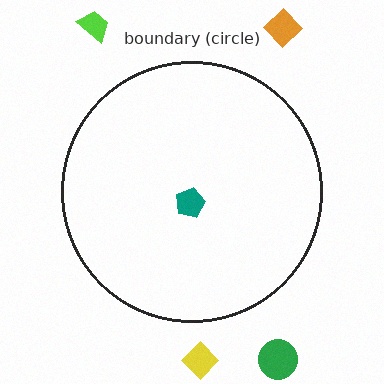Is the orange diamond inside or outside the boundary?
Outside.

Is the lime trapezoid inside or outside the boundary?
Outside.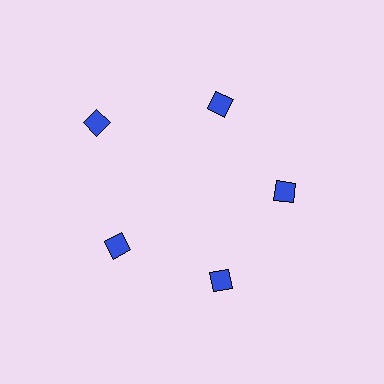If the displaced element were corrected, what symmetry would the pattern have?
It would have 5-fold rotational symmetry — the pattern would map onto itself every 72 degrees.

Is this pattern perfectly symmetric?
No. The 5 blue diamonds are arranged in a ring, but one element near the 10 o'clock position is pushed outward from the center, breaking the 5-fold rotational symmetry.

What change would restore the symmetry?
The symmetry would be restored by moving it inward, back onto the ring so that all 5 diamonds sit at equal angles and equal distance from the center.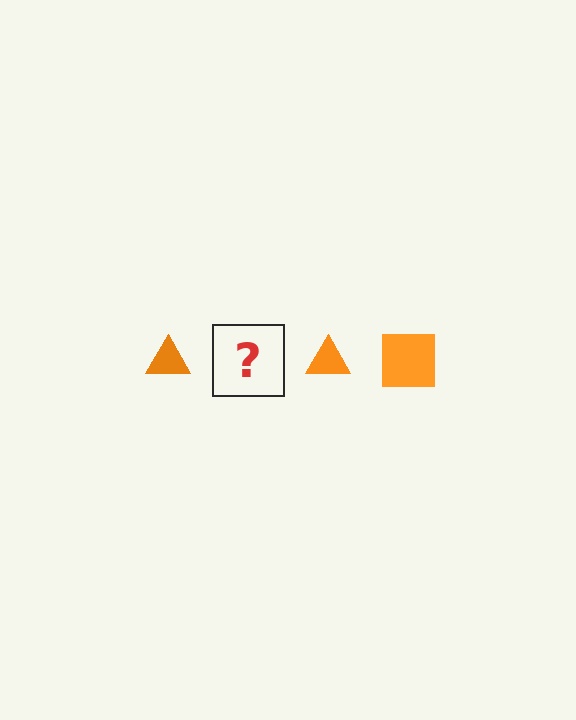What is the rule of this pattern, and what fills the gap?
The rule is that the pattern cycles through triangle, square shapes in orange. The gap should be filled with an orange square.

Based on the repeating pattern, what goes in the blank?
The blank should be an orange square.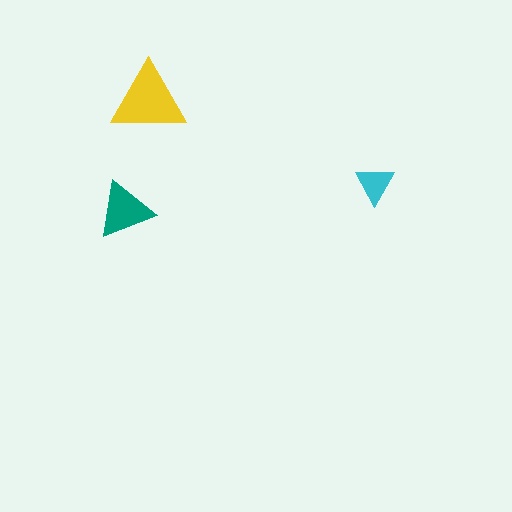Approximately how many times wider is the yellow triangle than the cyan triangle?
About 2 times wider.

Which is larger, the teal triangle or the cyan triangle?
The teal one.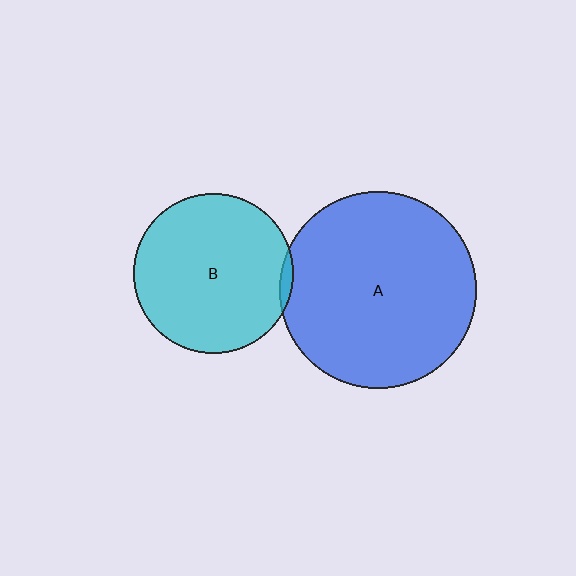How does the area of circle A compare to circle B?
Approximately 1.5 times.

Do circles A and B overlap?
Yes.